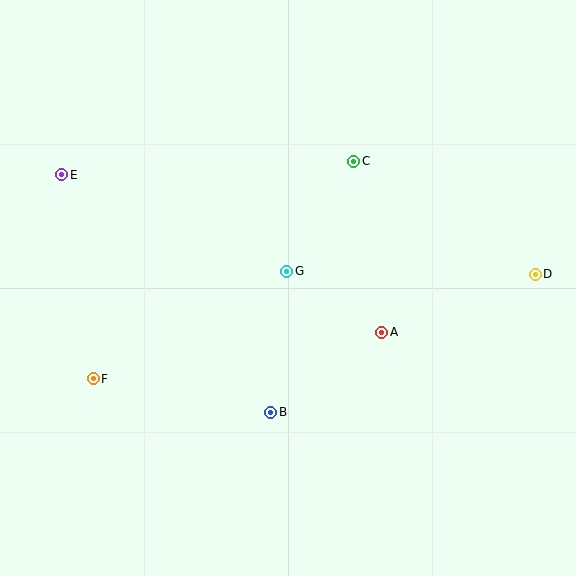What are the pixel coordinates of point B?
Point B is at (271, 412).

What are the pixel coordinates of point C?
Point C is at (354, 161).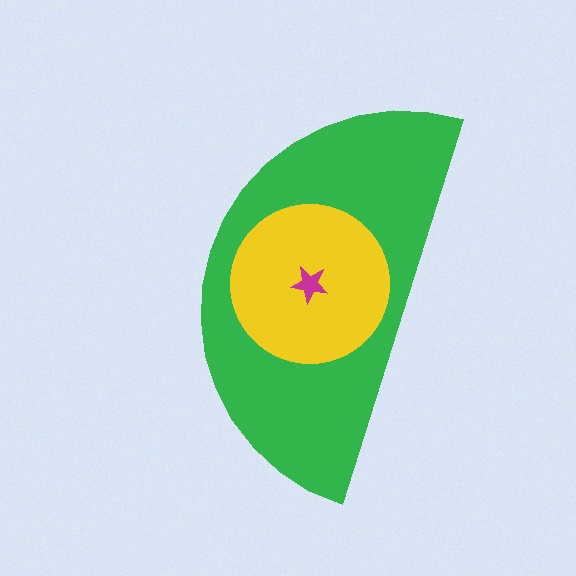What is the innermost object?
The magenta star.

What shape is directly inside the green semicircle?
The yellow circle.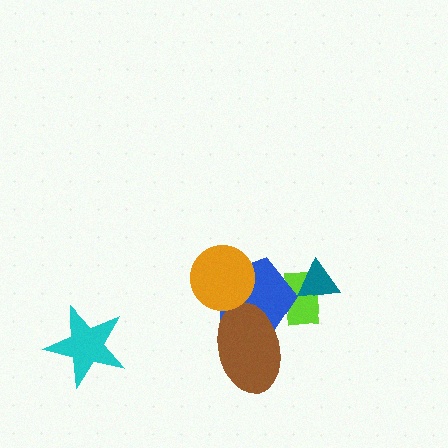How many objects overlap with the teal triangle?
1 object overlaps with the teal triangle.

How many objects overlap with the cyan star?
0 objects overlap with the cyan star.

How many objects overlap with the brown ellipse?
1 object overlaps with the brown ellipse.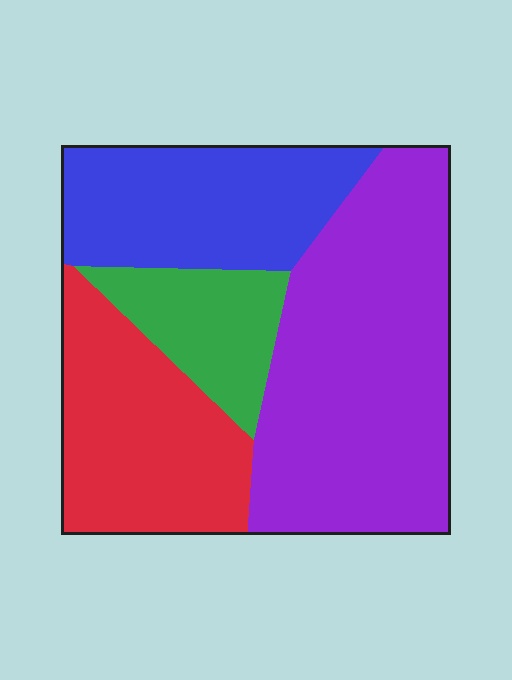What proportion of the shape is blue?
Blue takes up less than a quarter of the shape.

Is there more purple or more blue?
Purple.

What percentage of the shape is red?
Red takes up about one quarter (1/4) of the shape.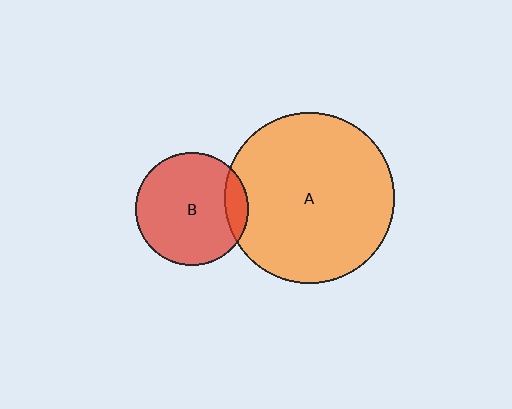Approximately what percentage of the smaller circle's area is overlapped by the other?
Approximately 10%.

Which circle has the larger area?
Circle A (orange).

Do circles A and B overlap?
Yes.